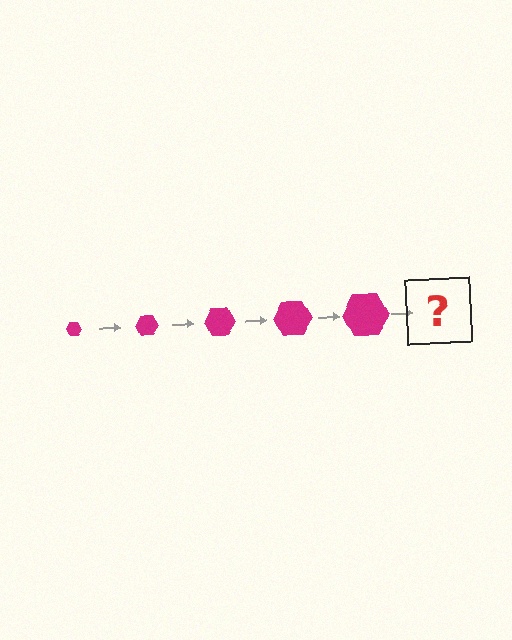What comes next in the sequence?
The next element should be a magenta hexagon, larger than the previous one.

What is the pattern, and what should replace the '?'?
The pattern is that the hexagon gets progressively larger each step. The '?' should be a magenta hexagon, larger than the previous one.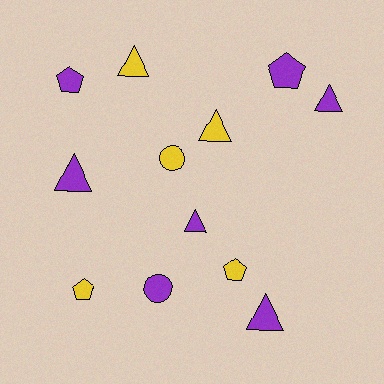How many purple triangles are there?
There are 4 purple triangles.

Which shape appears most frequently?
Triangle, with 6 objects.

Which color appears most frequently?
Purple, with 7 objects.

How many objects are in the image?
There are 12 objects.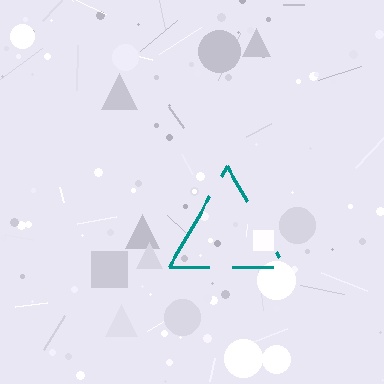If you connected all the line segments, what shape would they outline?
They would outline a triangle.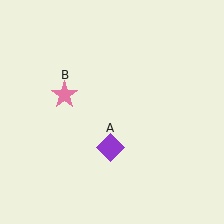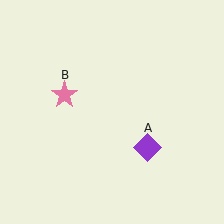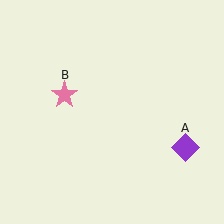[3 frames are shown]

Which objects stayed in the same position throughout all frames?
Pink star (object B) remained stationary.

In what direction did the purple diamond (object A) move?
The purple diamond (object A) moved right.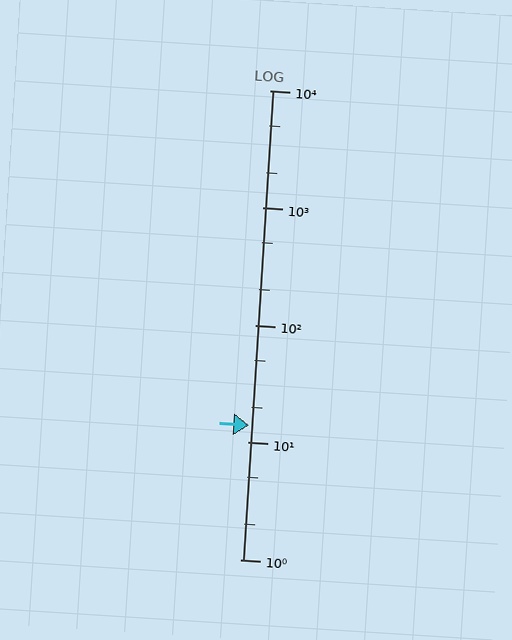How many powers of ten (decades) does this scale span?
The scale spans 4 decades, from 1 to 10000.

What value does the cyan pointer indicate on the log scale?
The pointer indicates approximately 14.